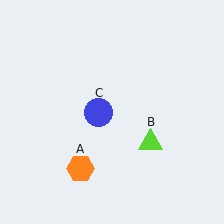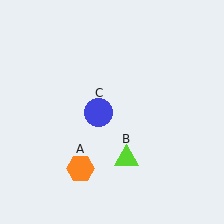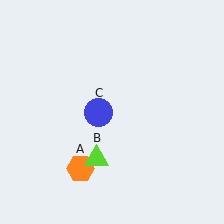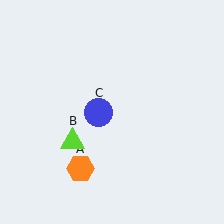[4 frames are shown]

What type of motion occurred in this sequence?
The lime triangle (object B) rotated clockwise around the center of the scene.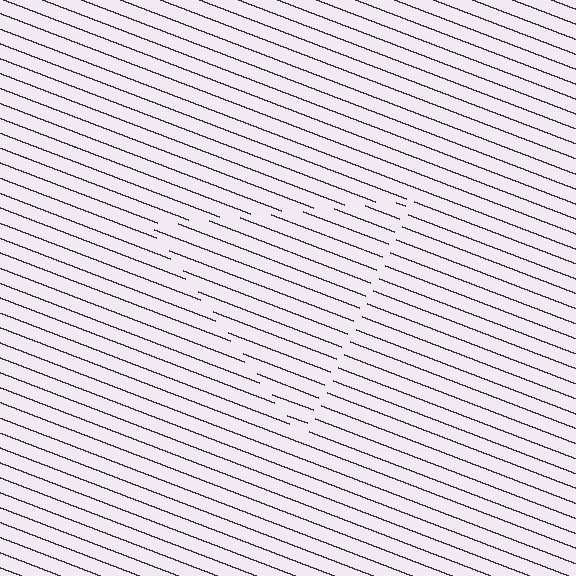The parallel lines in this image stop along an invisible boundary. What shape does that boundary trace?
An illusory triangle. The interior of the shape contains the same grating, shifted by half a period — the contour is defined by the phase discontinuity where line-ends from the inner and outer gratings abut.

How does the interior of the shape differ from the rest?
The interior of the shape contains the same grating, shifted by half a period — the contour is defined by the phase discontinuity where line-ends from the inner and outer gratings abut.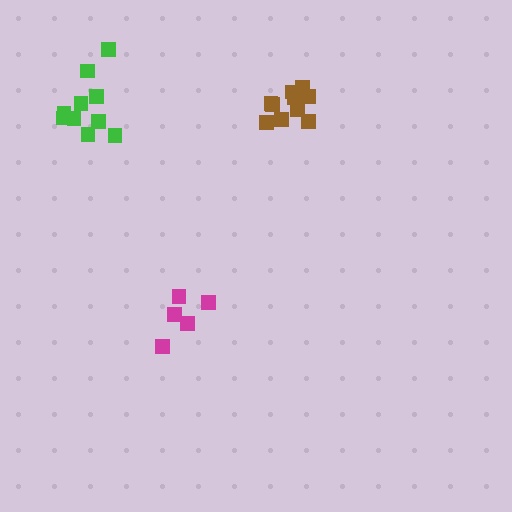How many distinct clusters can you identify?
There are 3 distinct clusters.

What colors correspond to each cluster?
The clusters are colored: brown, magenta, green.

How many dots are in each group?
Group 1: 11 dots, Group 2: 5 dots, Group 3: 10 dots (26 total).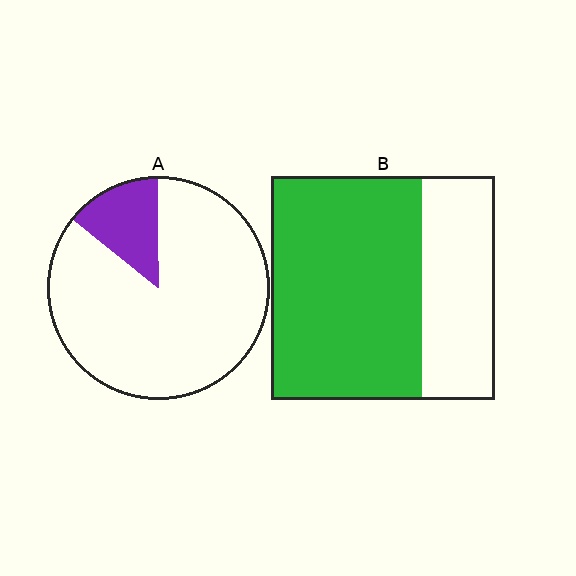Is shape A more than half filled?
No.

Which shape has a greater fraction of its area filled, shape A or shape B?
Shape B.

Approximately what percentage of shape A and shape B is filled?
A is approximately 15% and B is approximately 65%.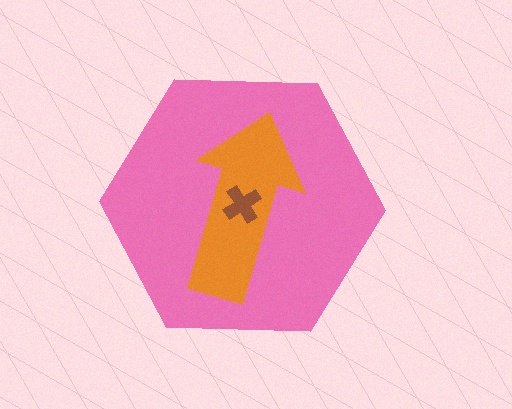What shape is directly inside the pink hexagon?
The orange arrow.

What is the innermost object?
The brown cross.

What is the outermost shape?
The pink hexagon.